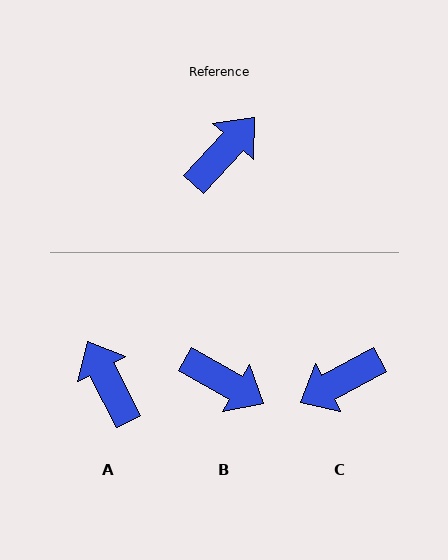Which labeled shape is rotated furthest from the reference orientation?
C, about 161 degrees away.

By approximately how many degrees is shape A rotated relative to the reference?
Approximately 69 degrees counter-clockwise.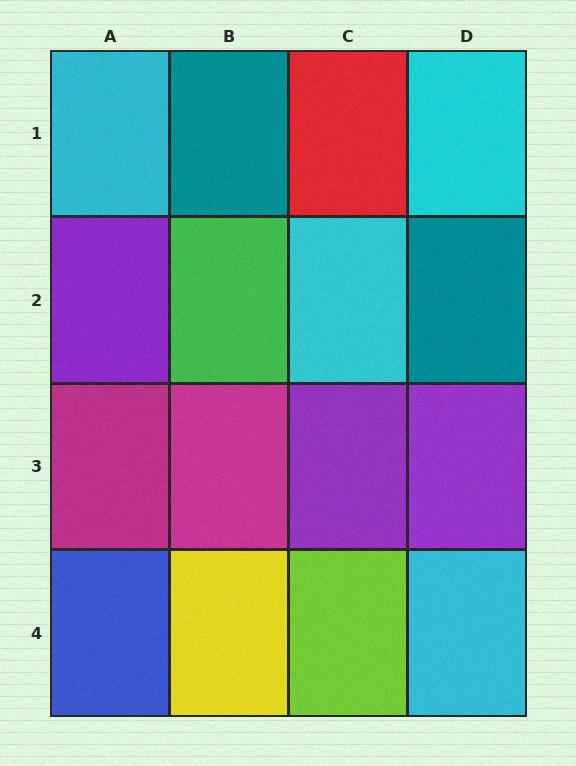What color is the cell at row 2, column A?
Purple.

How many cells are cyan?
4 cells are cyan.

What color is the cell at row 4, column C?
Lime.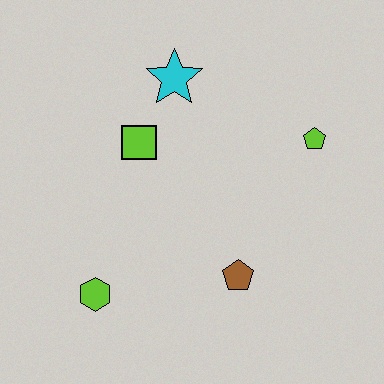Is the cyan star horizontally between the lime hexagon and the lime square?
No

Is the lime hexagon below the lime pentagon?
Yes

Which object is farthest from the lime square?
The lime pentagon is farthest from the lime square.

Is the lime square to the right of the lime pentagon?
No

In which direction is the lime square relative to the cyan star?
The lime square is below the cyan star.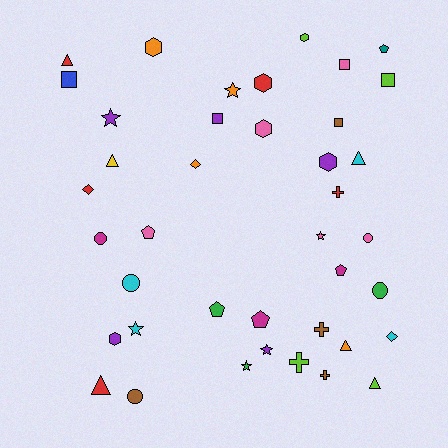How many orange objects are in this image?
There are 4 orange objects.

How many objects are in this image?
There are 40 objects.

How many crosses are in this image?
There are 4 crosses.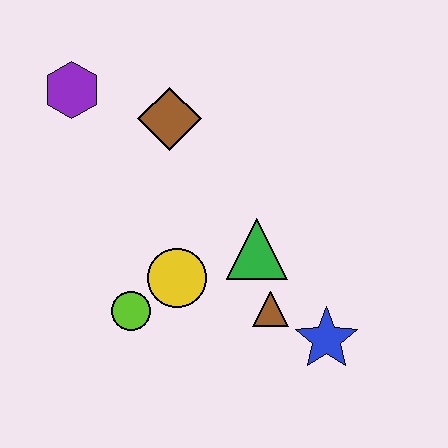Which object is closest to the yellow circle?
The lime circle is closest to the yellow circle.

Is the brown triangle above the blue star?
Yes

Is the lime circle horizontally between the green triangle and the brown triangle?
No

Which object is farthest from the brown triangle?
The purple hexagon is farthest from the brown triangle.